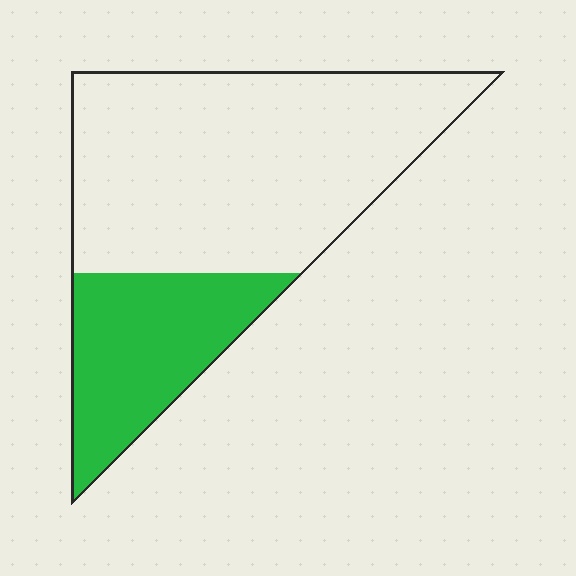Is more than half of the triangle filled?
No.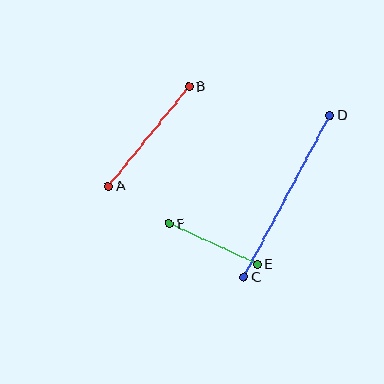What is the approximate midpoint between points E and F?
The midpoint is at approximately (213, 244) pixels.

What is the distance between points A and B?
The distance is approximately 129 pixels.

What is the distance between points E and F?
The distance is approximately 97 pixels.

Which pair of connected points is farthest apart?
Points C and D are farthest apart.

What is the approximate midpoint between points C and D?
The midpoint is at approximately (287, 196) pixels.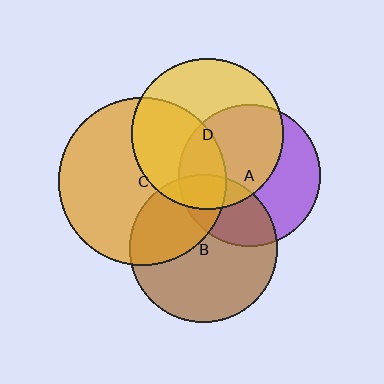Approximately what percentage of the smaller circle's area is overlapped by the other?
Approximately 30%.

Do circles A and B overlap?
Yes.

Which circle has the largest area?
Circle C (orange).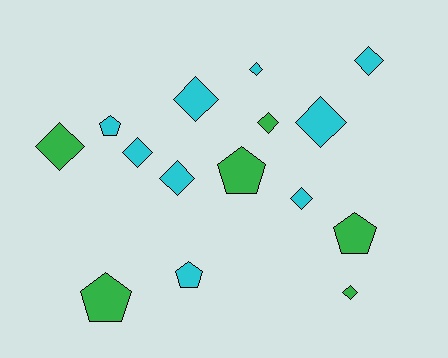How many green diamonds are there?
There are 3 green diamonds.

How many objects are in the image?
There are 15 objects.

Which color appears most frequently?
Cyan, with 9 objects.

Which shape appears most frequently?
Diamond, with 10 objects.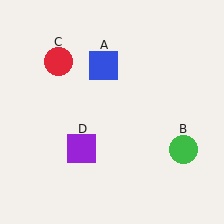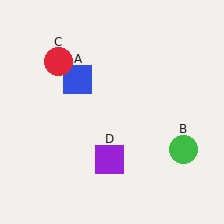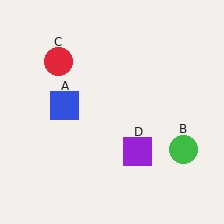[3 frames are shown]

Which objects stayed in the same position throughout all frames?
Green circle (object B) and red circle (object C) remained stationary.